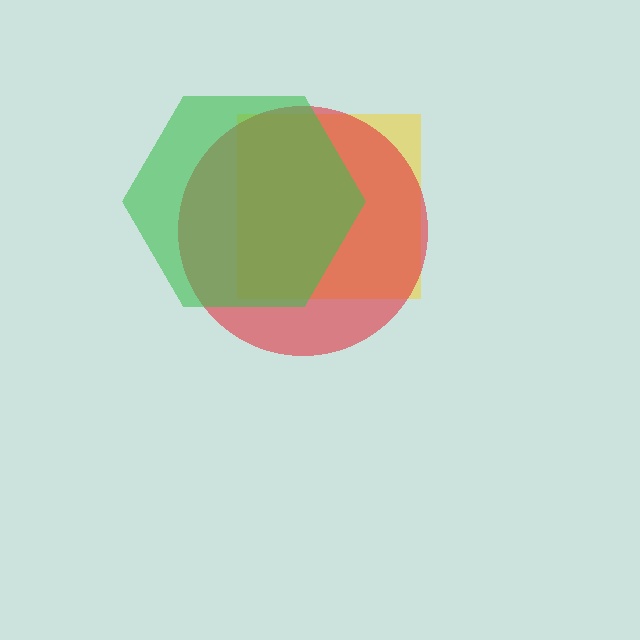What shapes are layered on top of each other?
The layered shapes are: a yellow square, a red circle, a green hexagon.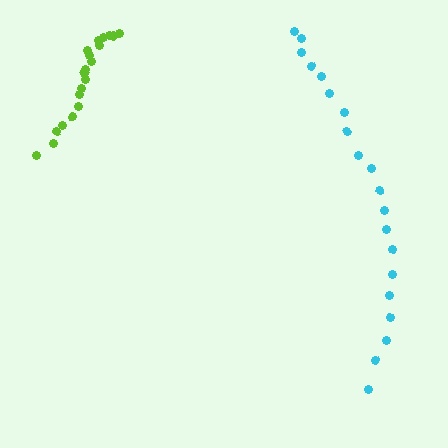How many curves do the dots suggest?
There are 2 distinct paths.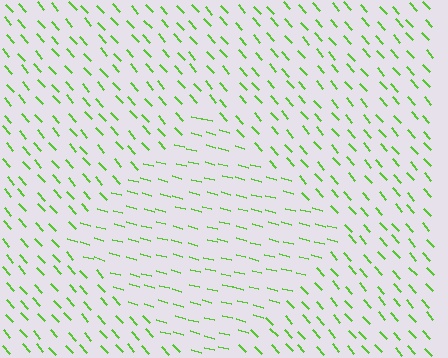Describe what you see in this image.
The image is filled with small lime line segments. A diamond region in the image has lines oriented differently from the surrounding lines, creating a visible texture boundary.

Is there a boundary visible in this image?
Yes, there is a texture boundary formed by a change in line orientation.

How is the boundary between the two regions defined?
The boundary is defined purely by a change in line orientation (approximately 33 degrees difference). All lines are the same color and thickness.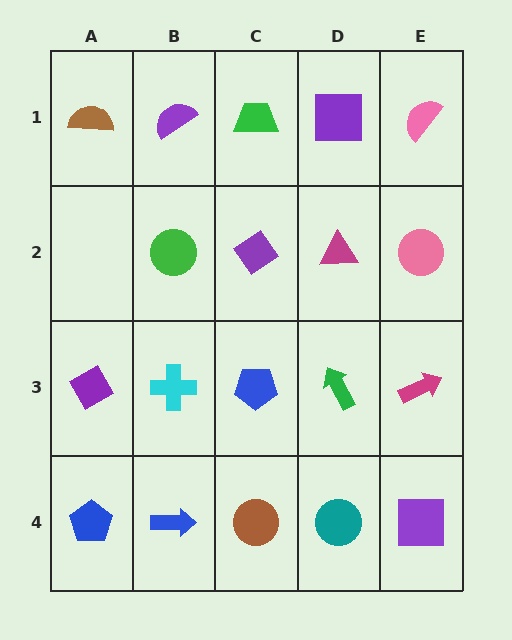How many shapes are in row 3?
5 shapes.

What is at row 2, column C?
A purple diamond.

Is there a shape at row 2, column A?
No, that cell is empty.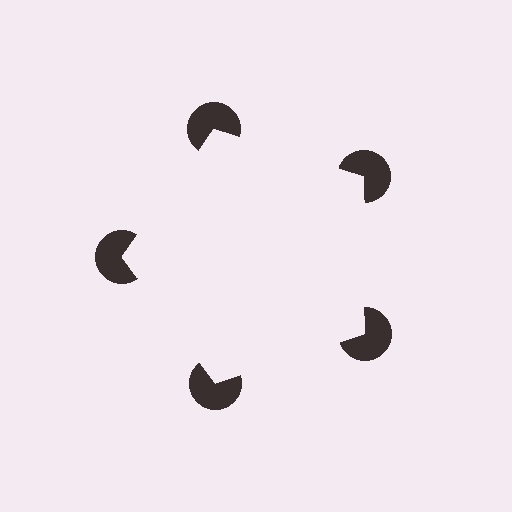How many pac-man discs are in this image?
There are 5 — one at each vertex of the illusory pentagon.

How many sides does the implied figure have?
5 sides.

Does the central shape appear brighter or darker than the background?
It typically appears slightly brighter than the background, even though no actual brightness change is drawn.